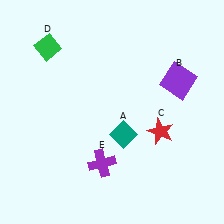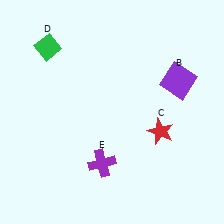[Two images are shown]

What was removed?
The teal diamond (A) was removed in Image 2.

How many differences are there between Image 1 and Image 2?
There is 1 difference between the two images.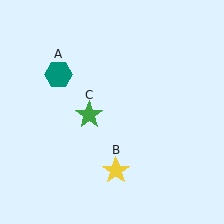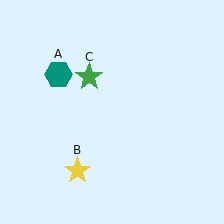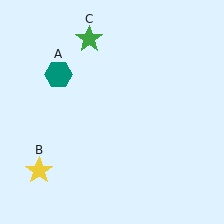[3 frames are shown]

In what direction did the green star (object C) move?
The green star (object C) moved up.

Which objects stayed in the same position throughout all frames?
Teal hexagon (object A) remained stationary.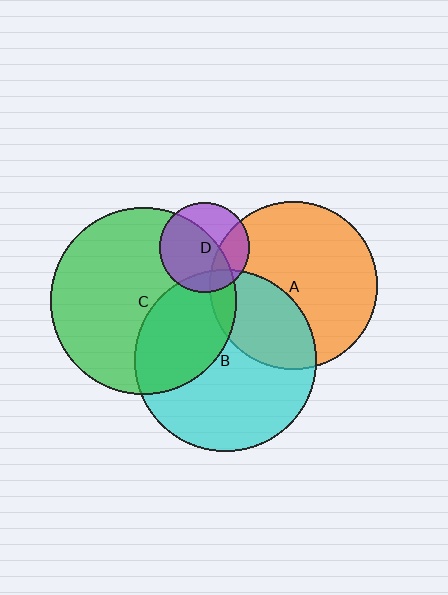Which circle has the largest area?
Circle C (green).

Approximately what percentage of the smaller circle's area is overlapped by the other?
Approximately 30%.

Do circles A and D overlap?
Yes.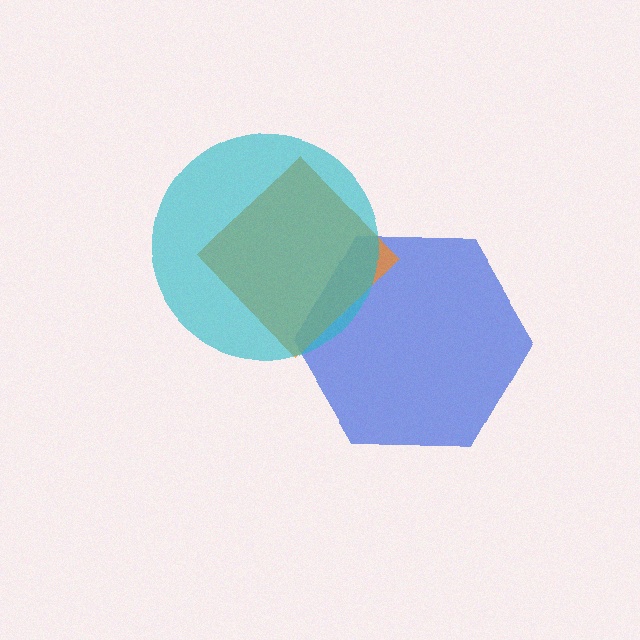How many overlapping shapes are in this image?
There are 3 overlapping shapes in the image.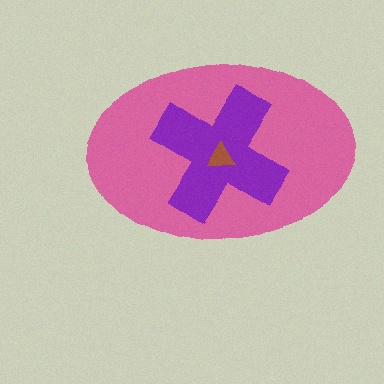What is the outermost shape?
The pink ellipse.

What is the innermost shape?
The brown triangle.